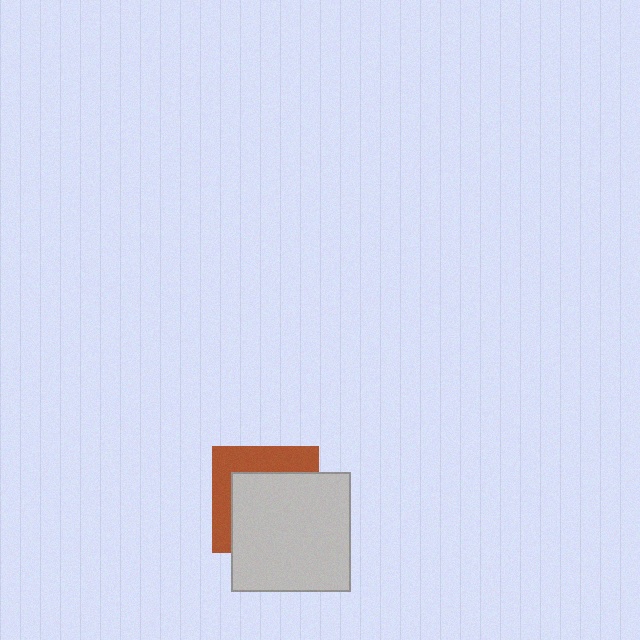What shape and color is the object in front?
The object in front is a light gray square.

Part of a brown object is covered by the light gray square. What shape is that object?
It is a square.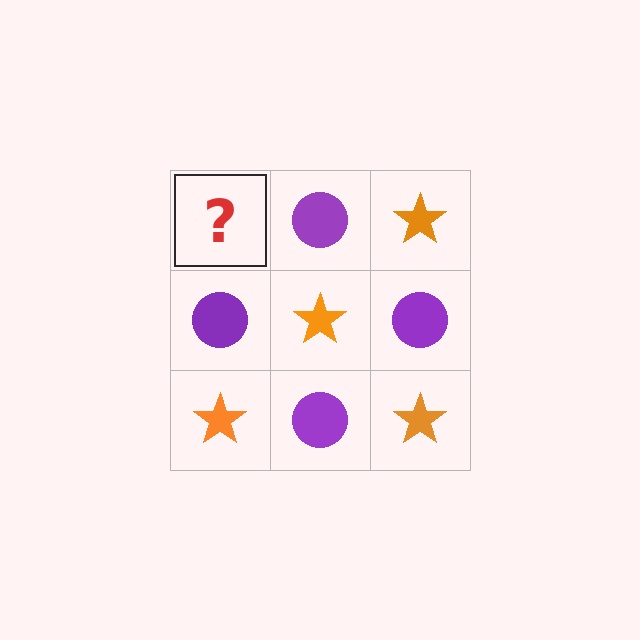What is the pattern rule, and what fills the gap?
The rule is that it alternates orange star and purple circle in a checkerboard pattern. The gap should be filled with an orange star.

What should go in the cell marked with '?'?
The missing cell should contain an orange star.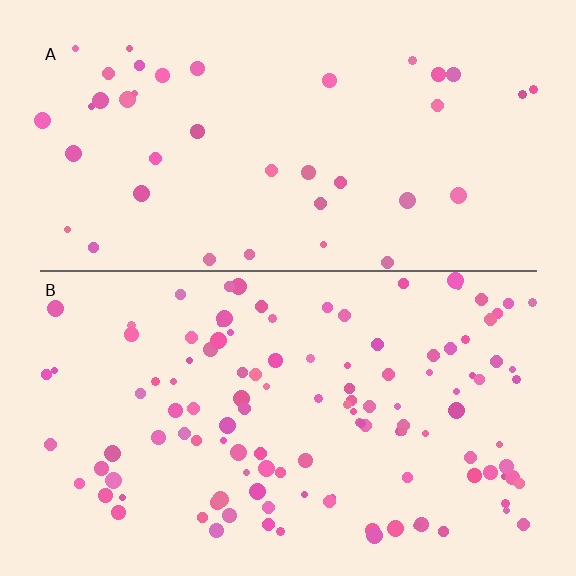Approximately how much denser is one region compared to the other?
Approximately 3.0× — region B over region A.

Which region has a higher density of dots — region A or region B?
B (the bottom).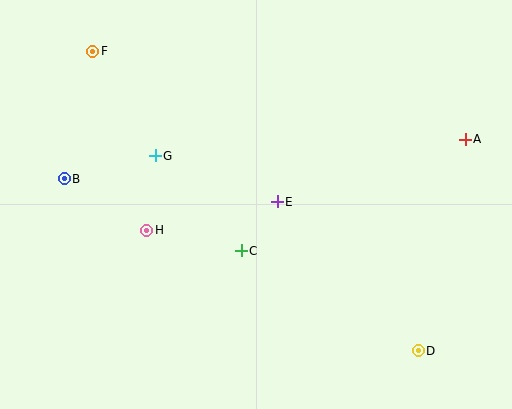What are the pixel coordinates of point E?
Point E is at (277, 202).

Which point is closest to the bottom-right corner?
Point D is closest to the bottom-right corner.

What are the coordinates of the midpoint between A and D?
The midpoint between A and D is at (442, 245).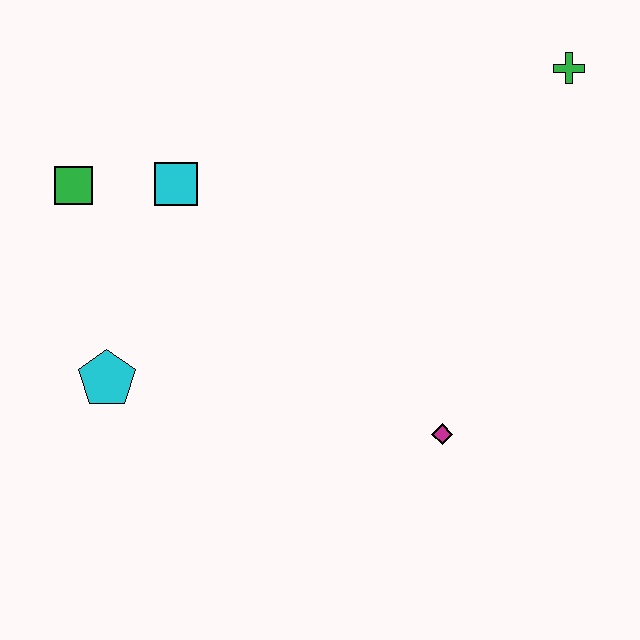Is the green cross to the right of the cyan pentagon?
Yes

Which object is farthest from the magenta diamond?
The green square is farthest from the magenta diamond.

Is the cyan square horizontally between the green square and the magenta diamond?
Yes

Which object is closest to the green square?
The cyan square is closest to the green square.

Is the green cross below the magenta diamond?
No